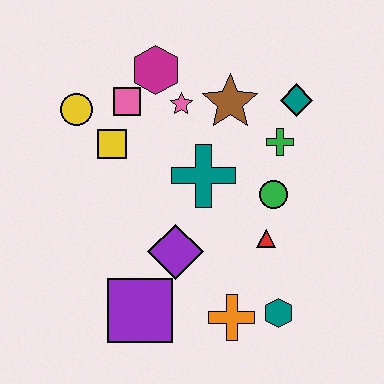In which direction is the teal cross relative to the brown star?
The teal cross is below the brown star.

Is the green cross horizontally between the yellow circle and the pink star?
No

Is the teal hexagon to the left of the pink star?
No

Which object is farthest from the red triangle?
The yellow circle is farthest from the red triangle.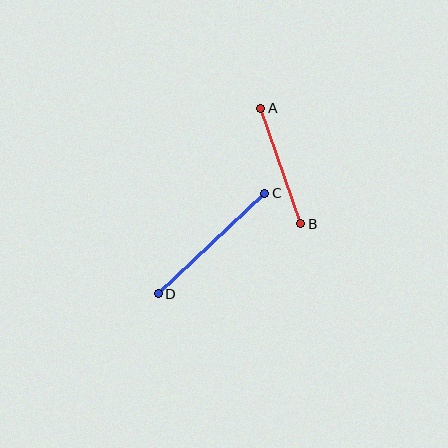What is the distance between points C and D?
The distance is approximately 147 pixels.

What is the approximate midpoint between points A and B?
The midpoint is at approximately (281, 166) pixels.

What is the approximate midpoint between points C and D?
The midpoint is at approximately (212, 243) pixels.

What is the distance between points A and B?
The distance is approximately 123 pixels.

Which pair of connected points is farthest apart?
Points C and D are farthest apart.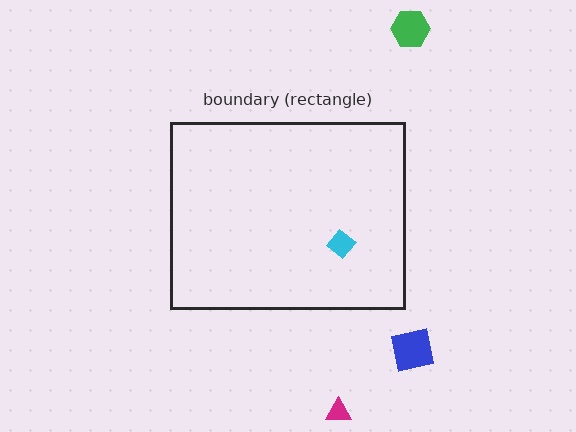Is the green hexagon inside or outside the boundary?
Outside.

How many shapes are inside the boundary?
1 inside, 3 outside.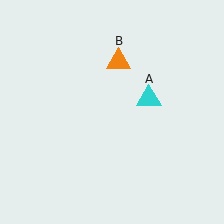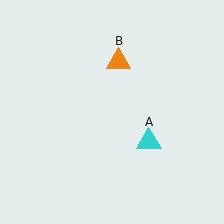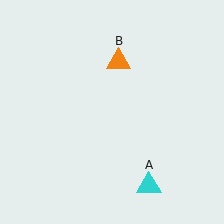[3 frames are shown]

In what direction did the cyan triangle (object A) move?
The cyan triangle (object A) moved down.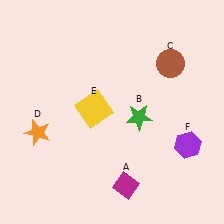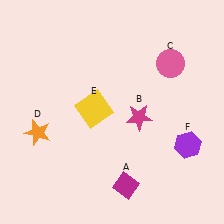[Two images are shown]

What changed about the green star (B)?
In Image 1, B is green. In Image 2, it changed to magenta.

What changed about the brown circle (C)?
In Image 1, C is brown. In Image 2, it changed to pink.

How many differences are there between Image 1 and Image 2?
There are 2 differences between the two images.